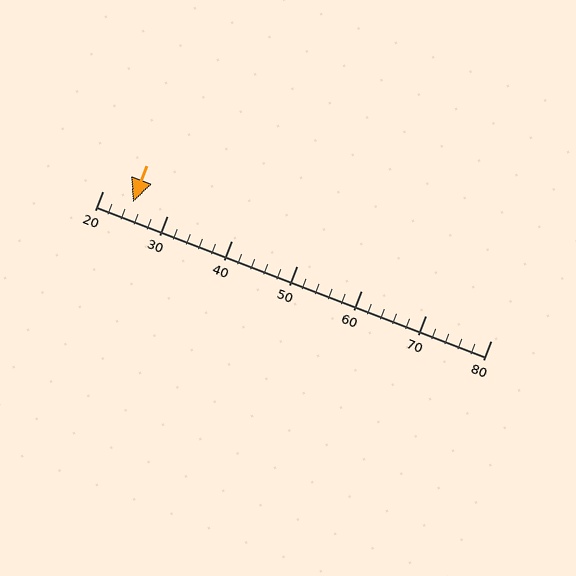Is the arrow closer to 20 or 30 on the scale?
The arrow is closer to 20.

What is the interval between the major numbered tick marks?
The major tick marks are spaced 10 units apart.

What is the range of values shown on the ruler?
The ruler shows values from 20 to 80.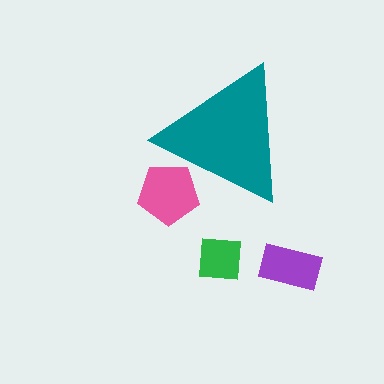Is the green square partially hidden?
No, the green square is fully visible.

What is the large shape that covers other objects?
A teal triangle.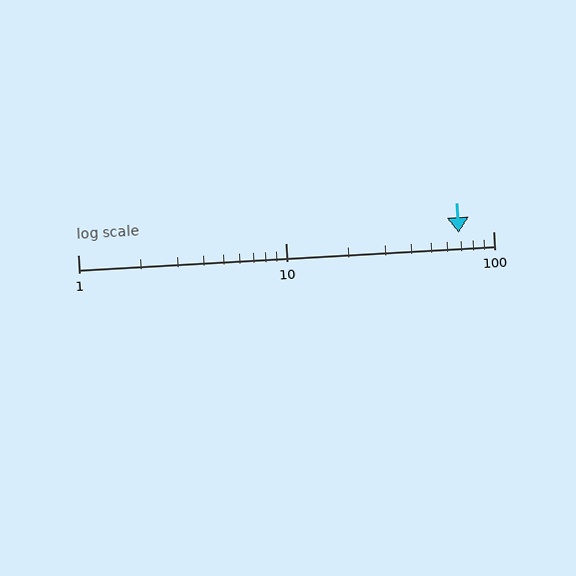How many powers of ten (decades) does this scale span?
The scale spans 2 decades, from 1 to 100.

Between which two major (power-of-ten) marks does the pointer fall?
The pointer is between 10 and 100.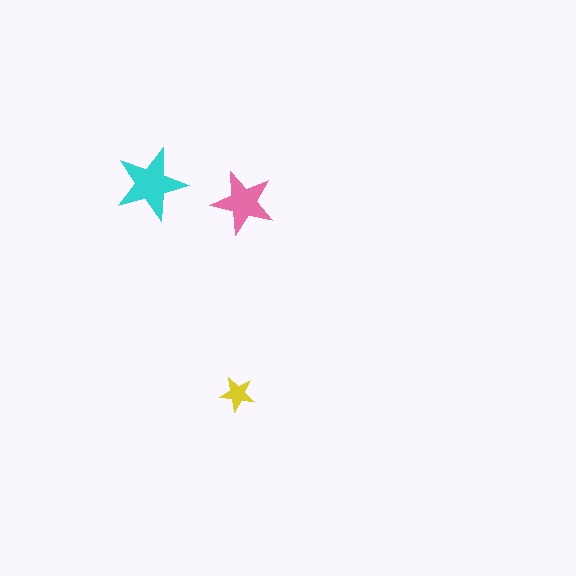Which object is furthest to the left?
The cyan star is leftmost.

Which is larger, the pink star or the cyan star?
The cyan one.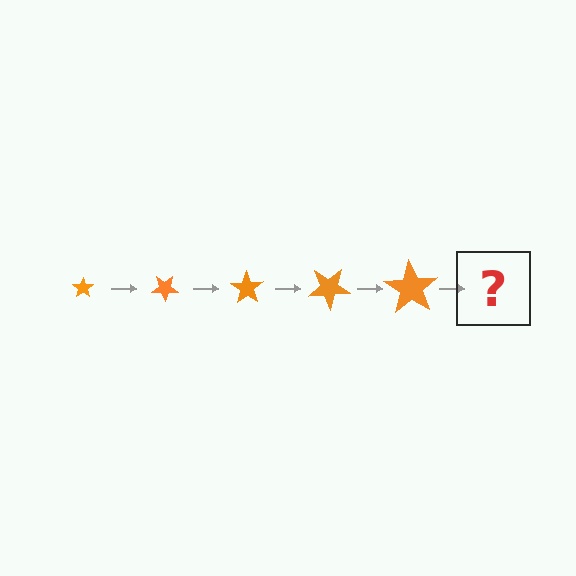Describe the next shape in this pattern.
It should be a star, larger than the previous one and rotated 175 degrees from the start.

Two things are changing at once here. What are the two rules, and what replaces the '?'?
The two rules are that the star grows larger each step and it rotates 35 degrees each step. The '?' should be a star, larger than the previous one and rotated 175 degrees from the start.